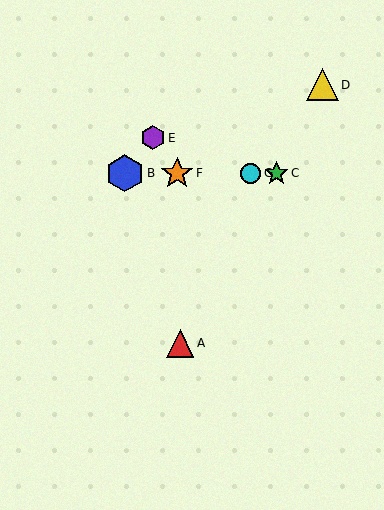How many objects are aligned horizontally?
4 objects (B, C, F, G) are aligned horizontally.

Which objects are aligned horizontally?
Objects B, C, F, G are aligned horizontally.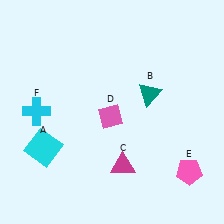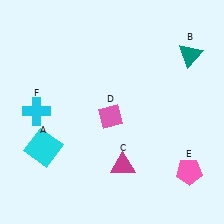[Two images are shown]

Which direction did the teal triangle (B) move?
The teal triangle (B) moved right.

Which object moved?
The teal triangle (B) moved right.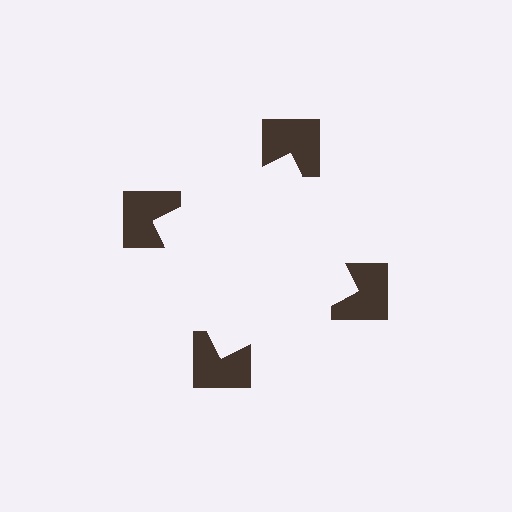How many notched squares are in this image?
There are 4 — one at each vertex of the illusory square.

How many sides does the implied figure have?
4 sides.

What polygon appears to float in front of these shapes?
An illusory square — its edges are inferred from the aligned wedge cuts in the notched squares, not physically drawn.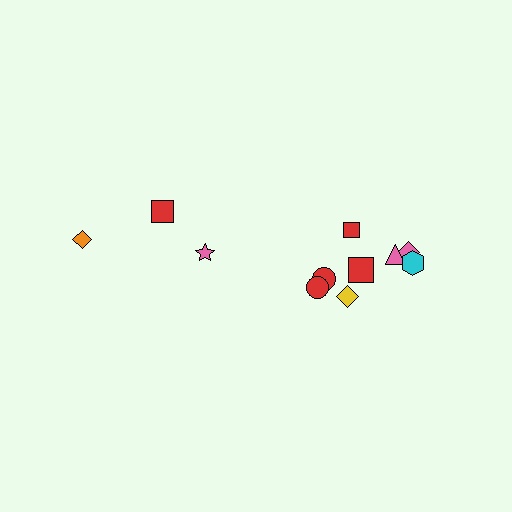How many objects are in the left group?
There are 3 objects.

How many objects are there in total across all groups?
There are 11 objects.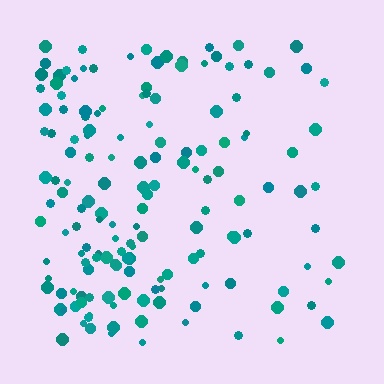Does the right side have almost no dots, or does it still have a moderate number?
Still a moderate number, just noticeably fewer than the left.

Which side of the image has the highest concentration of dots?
The left.